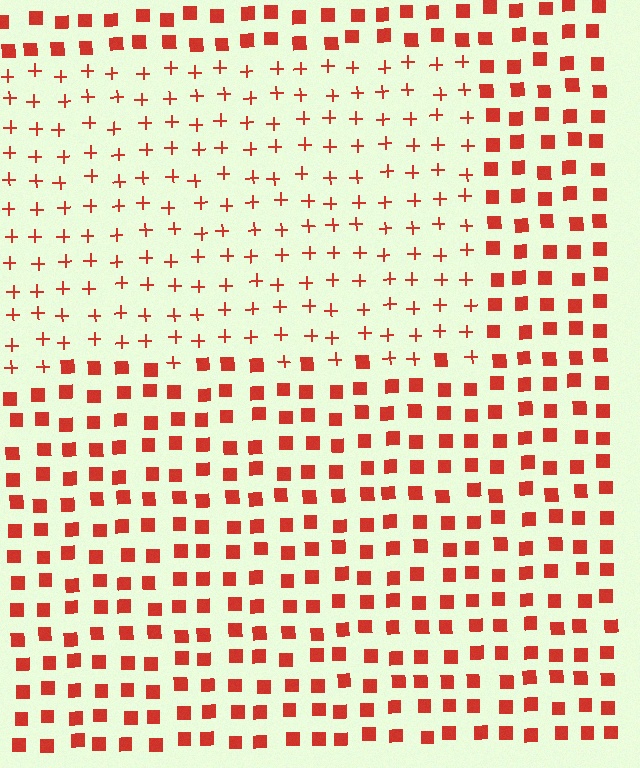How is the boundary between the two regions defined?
The boundary is defined by a change in element shape: plus signs inside vs. squares outside. All elements share the same color and spacing.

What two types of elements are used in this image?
The image uses plus signs inside the rectangle region and squares outside it.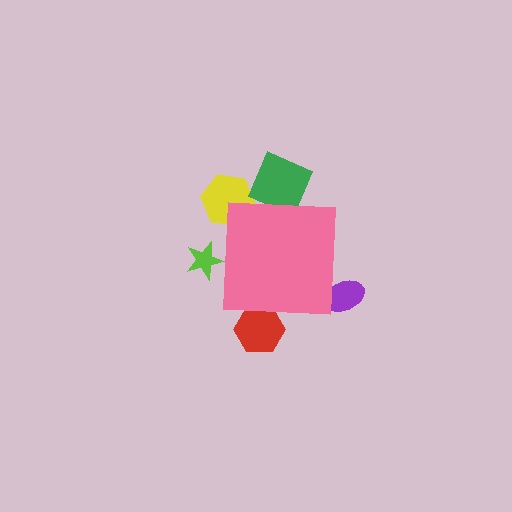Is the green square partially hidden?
Yes, the green square is partially hidden behind the pink square.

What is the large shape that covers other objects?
A pink square.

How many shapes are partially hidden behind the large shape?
5 shapes are partially hidden.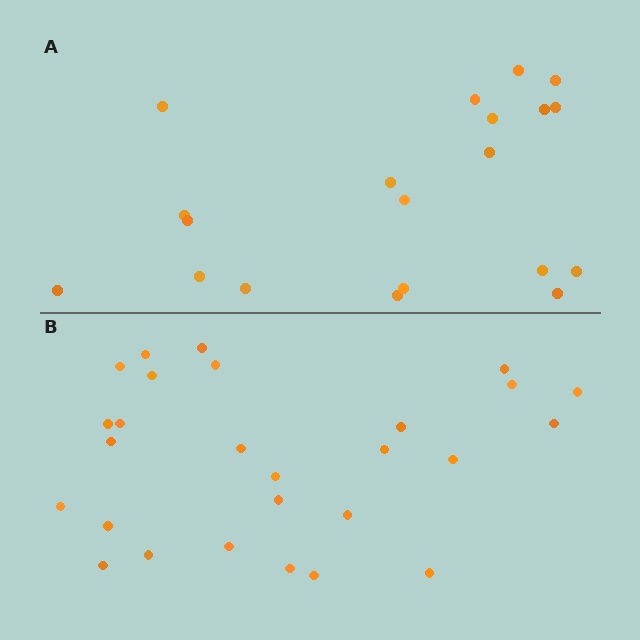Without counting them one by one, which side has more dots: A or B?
Region B (the bottom region) has more dots.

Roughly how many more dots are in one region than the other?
Region B has roughly 8 or so more dots than region A.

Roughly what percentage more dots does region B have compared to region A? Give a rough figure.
About 35% more.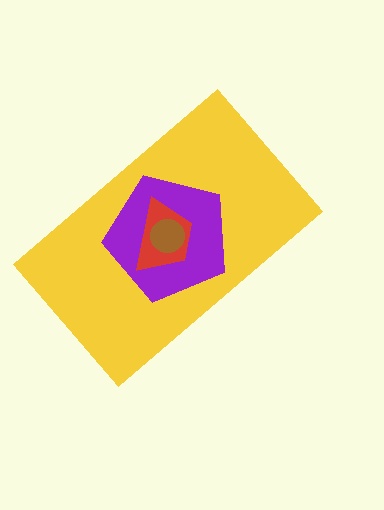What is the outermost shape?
The yellow rectangle.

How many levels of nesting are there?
4.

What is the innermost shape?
The brown circle.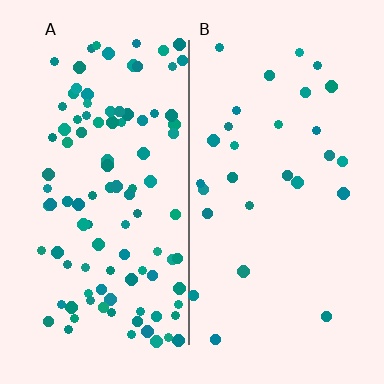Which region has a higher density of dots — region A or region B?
A (the left).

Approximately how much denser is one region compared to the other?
Approximately 3.6× — region A over region B.